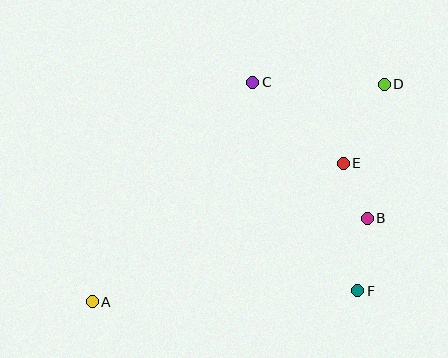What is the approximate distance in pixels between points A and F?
The distance between A and F is approximately 266 pixels.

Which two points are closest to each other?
Points B and E are closest to each other.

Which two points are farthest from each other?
Points A and D are farthest from each other.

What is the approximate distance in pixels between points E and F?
The distance between E and F is approximately 129 pixels.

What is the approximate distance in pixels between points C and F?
The distance between C and F is approximately 234 pixels.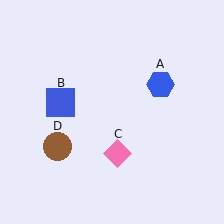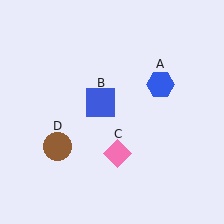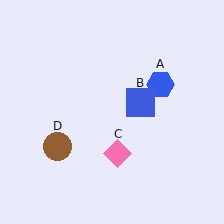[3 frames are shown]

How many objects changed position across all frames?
1 object changed position: blue square (object B).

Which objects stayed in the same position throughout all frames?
Blue hexagon (object A) and pink diamond (object C) and brown circle (object D) remained stationary.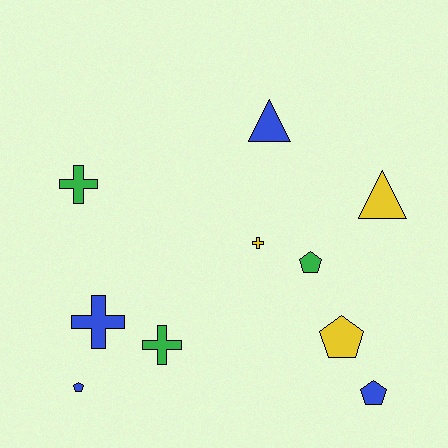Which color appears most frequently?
Blue, with 4 objects.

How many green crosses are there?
There are 2 green crosses.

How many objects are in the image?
There are 10 objects.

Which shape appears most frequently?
Cross, with 4 objects.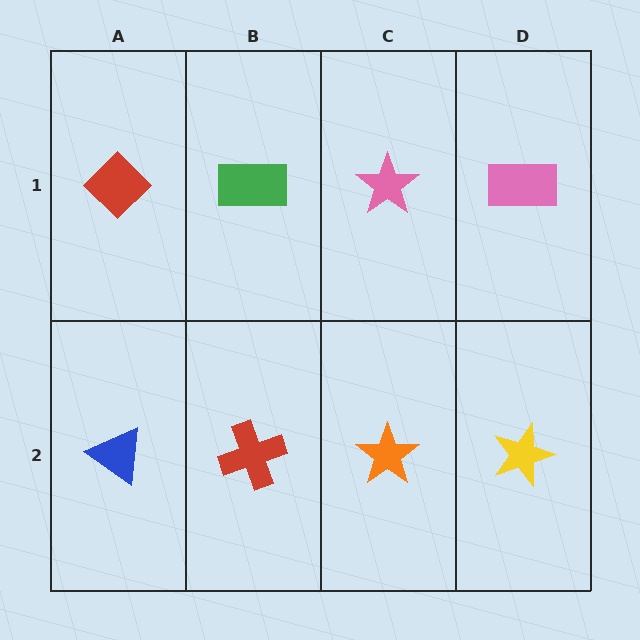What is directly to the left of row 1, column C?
A green rectangle.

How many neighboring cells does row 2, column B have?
3.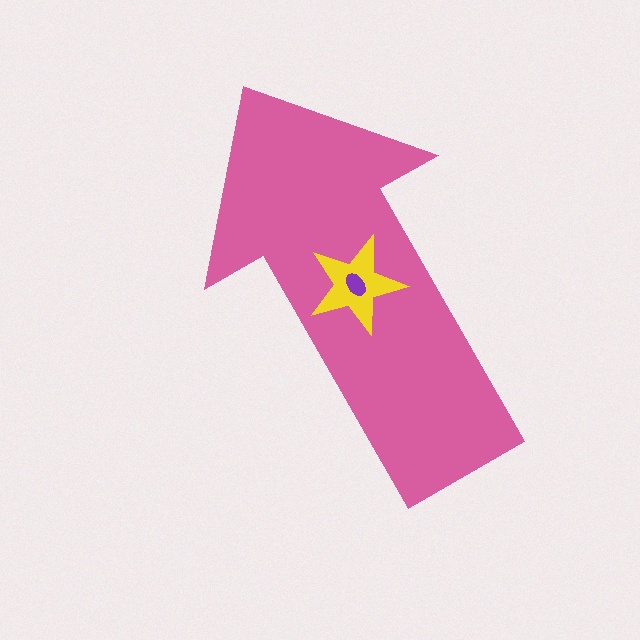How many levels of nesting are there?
3.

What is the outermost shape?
The pink arrow.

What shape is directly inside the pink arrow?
The yellow star.